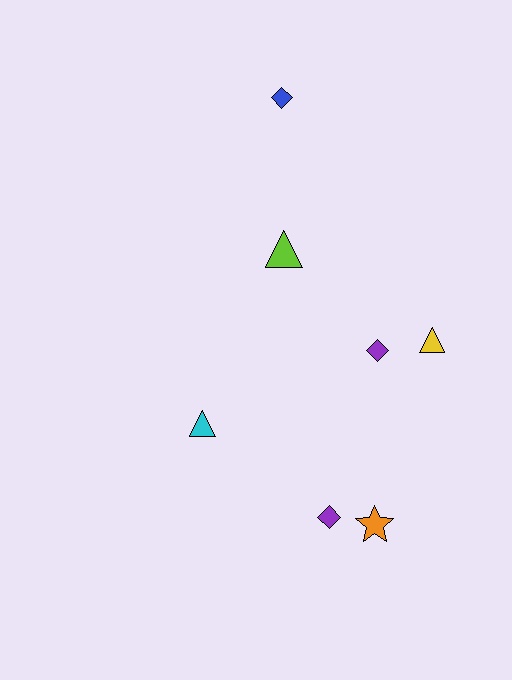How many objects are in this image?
There are 7 objects.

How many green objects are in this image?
There are no green objects.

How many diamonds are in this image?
There are 3 diamonds.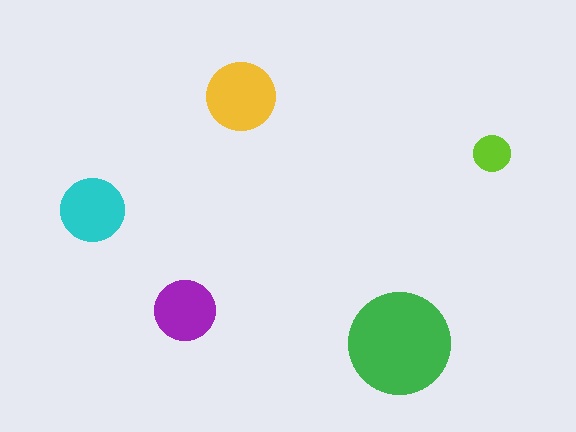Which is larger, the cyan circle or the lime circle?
The cyan one.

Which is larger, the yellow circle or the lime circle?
The yellow one.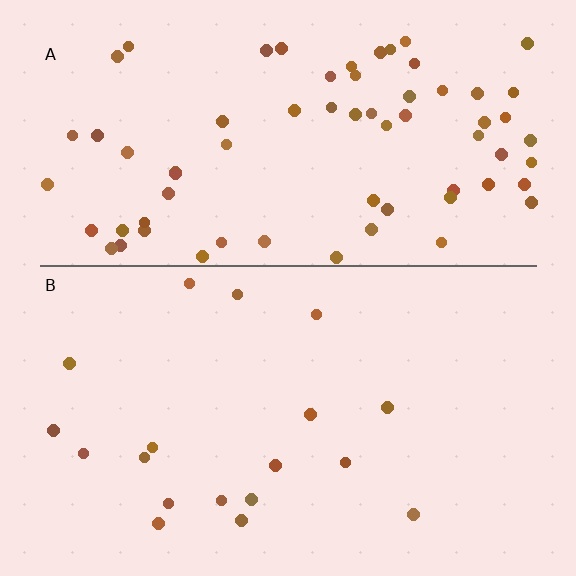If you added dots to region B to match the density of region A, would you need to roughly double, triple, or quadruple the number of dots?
Approximately quadruple.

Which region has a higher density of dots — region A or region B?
A (the top).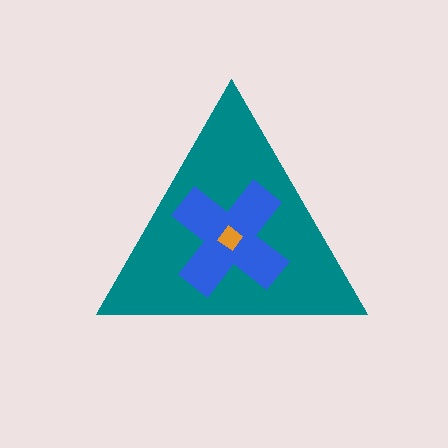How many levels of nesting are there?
3.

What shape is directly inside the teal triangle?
The blue cross.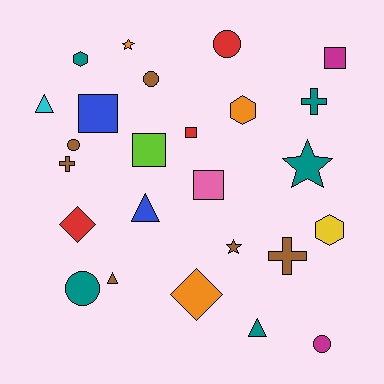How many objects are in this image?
There are 25 objects.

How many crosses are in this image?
There are 3 crosses.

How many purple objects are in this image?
There are no purple objects.